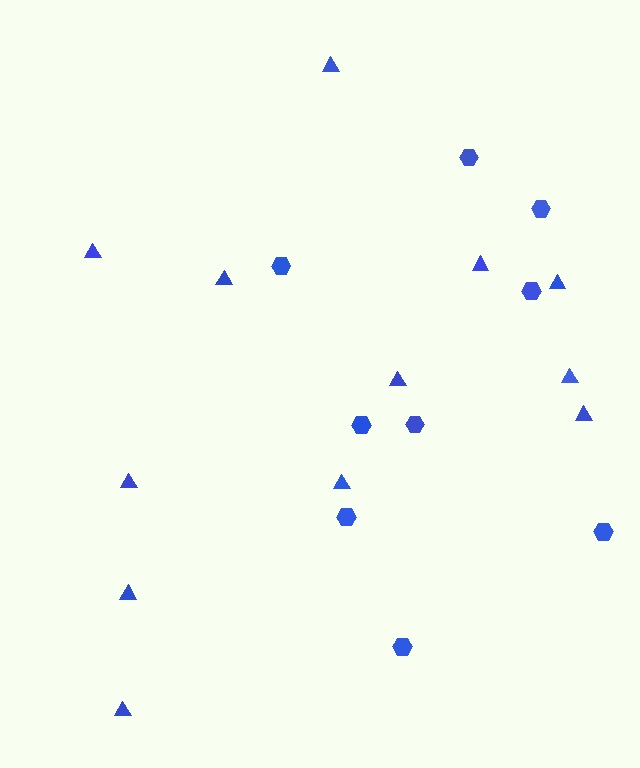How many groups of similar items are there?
There are 2 groups: one group of hexagons (9) and one group of triangles (12).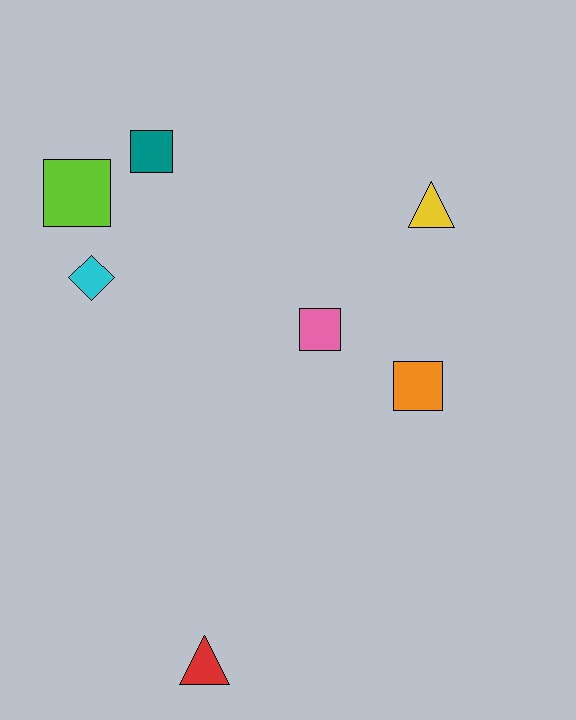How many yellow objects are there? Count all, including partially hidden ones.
There is 1 yellow object.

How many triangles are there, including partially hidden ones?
There are 2 triangles.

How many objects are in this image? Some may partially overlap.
There are 7 objects.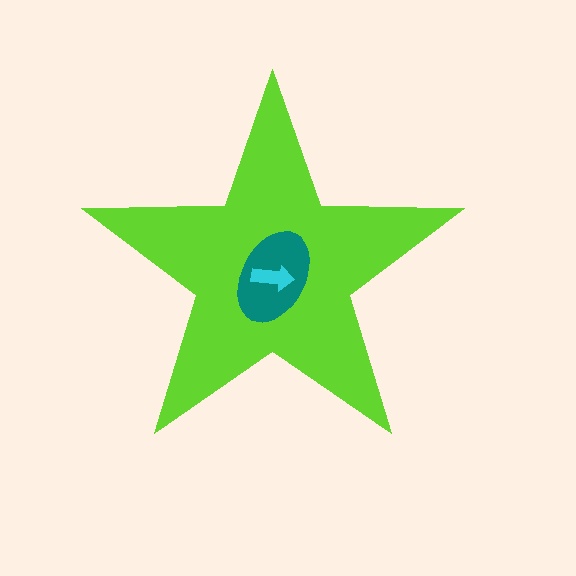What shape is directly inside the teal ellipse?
The cyan arrow.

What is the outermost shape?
The lime star.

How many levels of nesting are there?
3.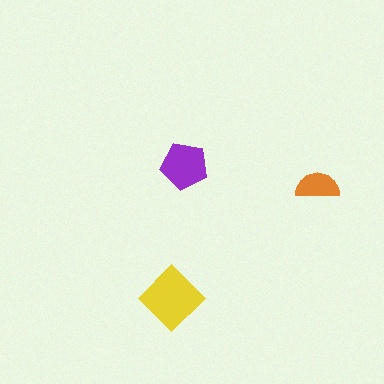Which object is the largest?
The yellow diamond.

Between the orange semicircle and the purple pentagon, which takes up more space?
The purple pentagon.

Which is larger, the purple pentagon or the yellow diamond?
The yellow diamond.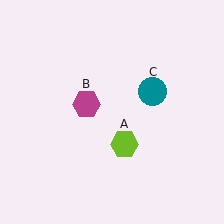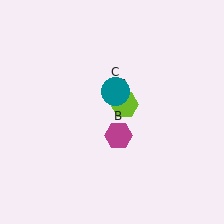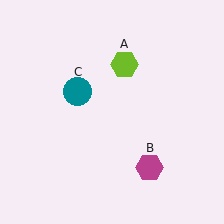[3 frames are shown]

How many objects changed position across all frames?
3 objects changed position: lime hexagon (object A), magenta hexagon (object B), teal circle (object C).